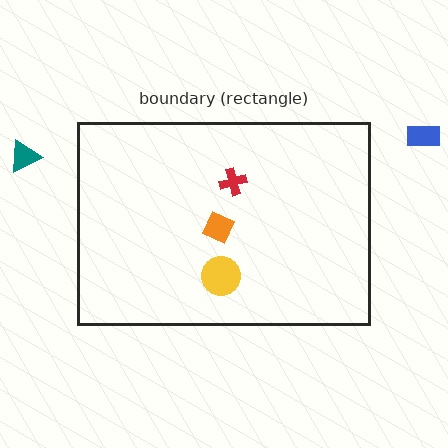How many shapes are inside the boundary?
3 inside, 2 outside.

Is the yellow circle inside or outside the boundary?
Inside.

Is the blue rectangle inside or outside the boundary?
Outside.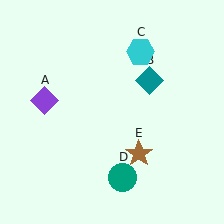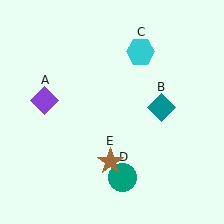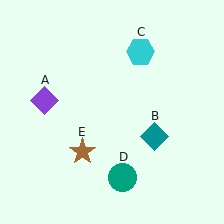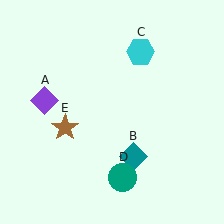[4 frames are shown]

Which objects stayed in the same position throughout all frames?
Purple diamond (object A) and cyan hexagon (object C) and teal circle (object D) remained stationary.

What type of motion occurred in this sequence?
The teal diamond (object B), brown star (object E) rotated clockwise around the center of the scene.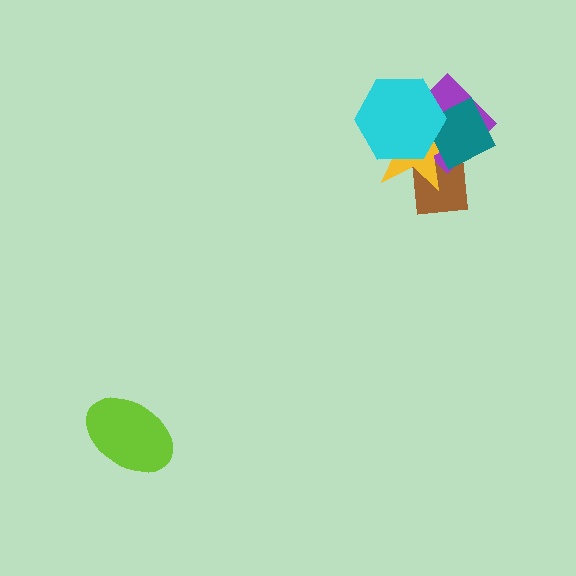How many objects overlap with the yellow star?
4 objects overlap with the yellow star.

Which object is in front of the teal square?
The cyan hexagon is in front of the teal square.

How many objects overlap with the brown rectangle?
4 objects overlap with the brown rectangle.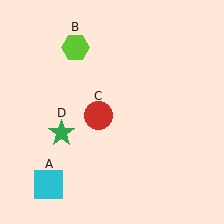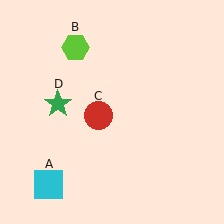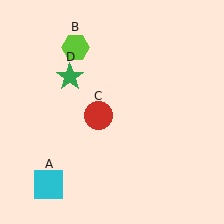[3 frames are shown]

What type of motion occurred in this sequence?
The green star (object D) rotated clockwise around the center of the scene.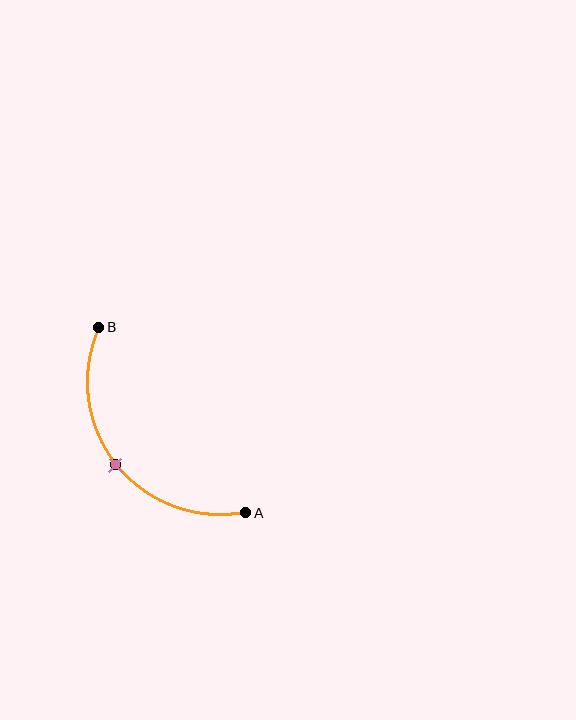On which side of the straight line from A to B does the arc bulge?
The arc bulges below and to the left of the straight line connecting A and B.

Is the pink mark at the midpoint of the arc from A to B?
Yes. The pink mark lies on the arc at equal arc-length from both A and B — it is the arc midpoint.